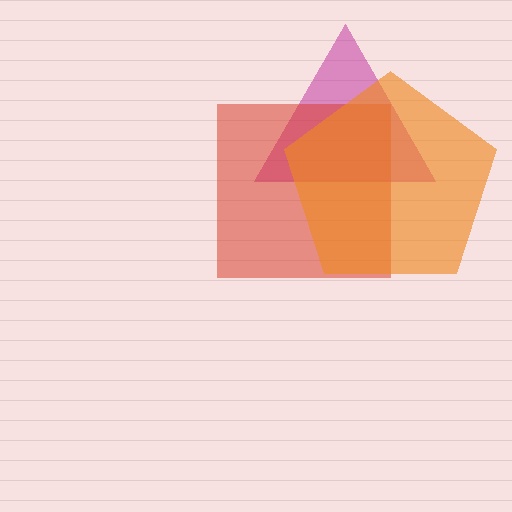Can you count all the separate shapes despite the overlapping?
Yes, there are 3 separate shapes.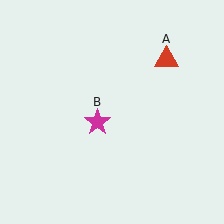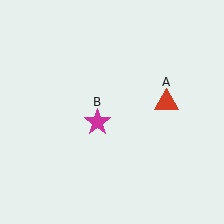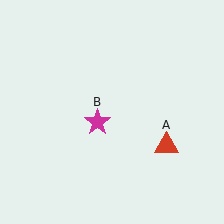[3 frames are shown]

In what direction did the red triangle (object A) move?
The red triangle (object A) moved down.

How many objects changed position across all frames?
1 object changed position: red triangle (object A).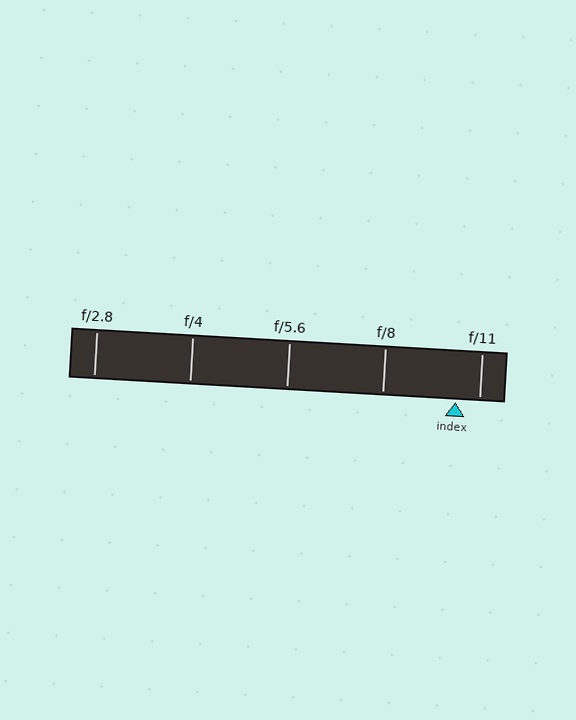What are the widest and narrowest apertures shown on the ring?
The widest aperture shown is f/2.8 and the narrowest is f/11.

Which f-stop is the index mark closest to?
The index mark is closest to f/11.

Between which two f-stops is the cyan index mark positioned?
The index mark is between f/8 and f/11.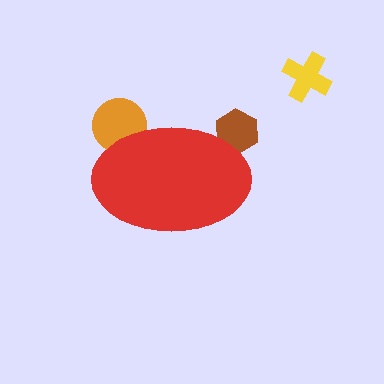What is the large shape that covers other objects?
A red ellipse.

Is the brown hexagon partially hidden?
Yes, the brown hexagon is partially hidden behind the red ellipse.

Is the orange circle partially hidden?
Yes, the orange circle is partially hidden behind the red ellipse.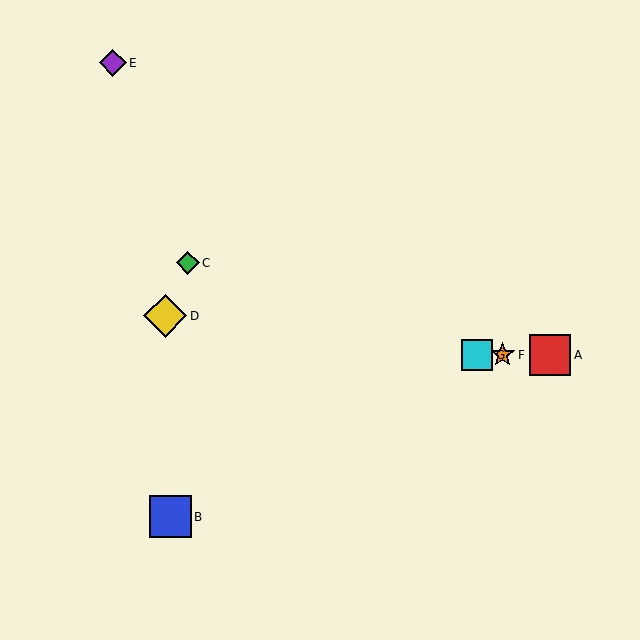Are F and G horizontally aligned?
Yes, both are at y≈355.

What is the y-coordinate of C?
Object C is at y≈263.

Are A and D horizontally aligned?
No, A is at y≈355 and D is at y≈316.